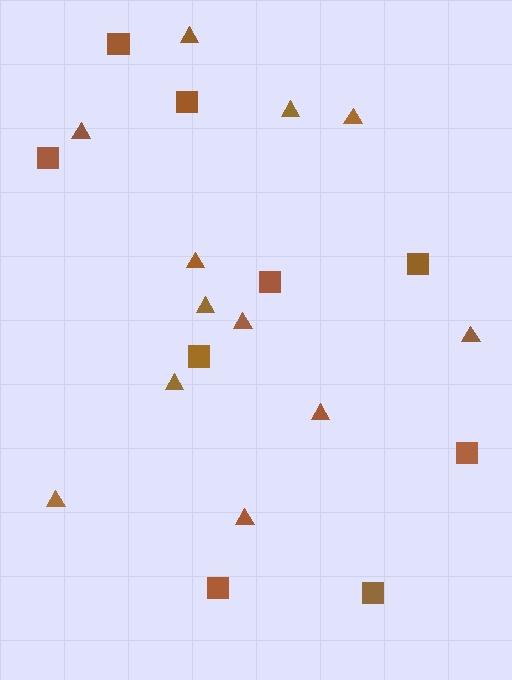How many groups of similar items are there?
There are 2 groups: one group of squares (9) and one group of triangles (12).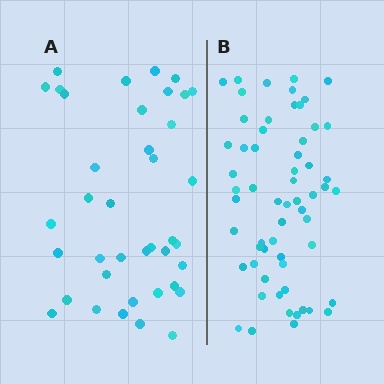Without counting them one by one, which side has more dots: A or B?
Region B (the right region) has more dots.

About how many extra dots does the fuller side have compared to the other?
Region B has approximately 20 more dots than region A.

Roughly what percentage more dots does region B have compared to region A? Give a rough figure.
About 55% more.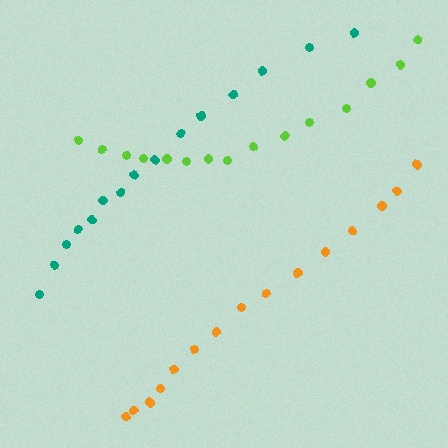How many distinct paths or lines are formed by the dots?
There are 3 distinct paths.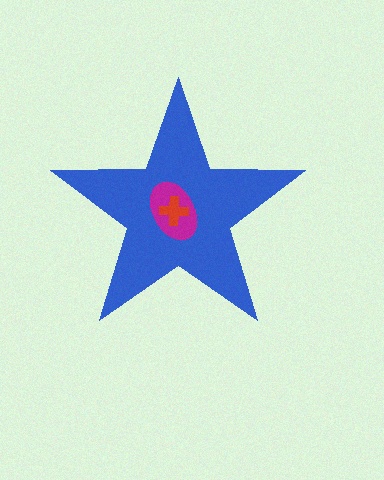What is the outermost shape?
The blue star.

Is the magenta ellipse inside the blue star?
Yes.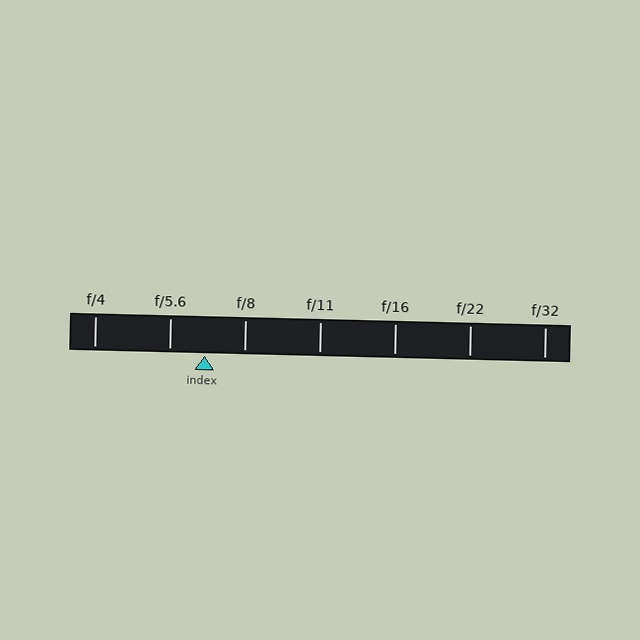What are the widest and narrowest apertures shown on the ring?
The widest aperture shown is f/4 and the narrowest is f/32.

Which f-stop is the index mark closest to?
The index mark is closest to f/5.6.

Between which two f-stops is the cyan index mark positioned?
The index mark is between f/5.6 and f/8.